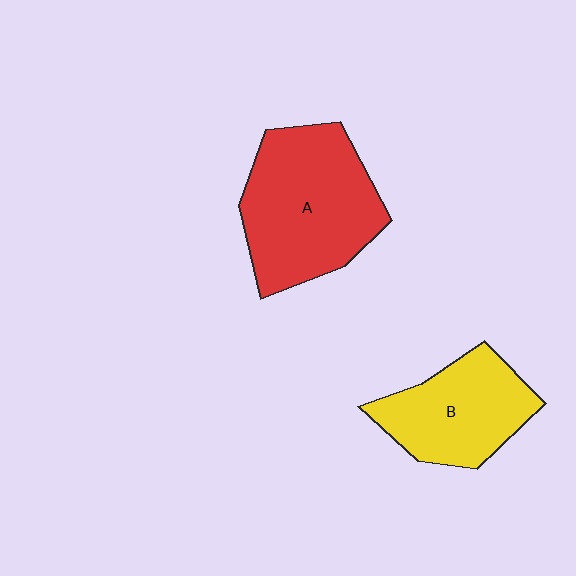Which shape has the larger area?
Shape A (red).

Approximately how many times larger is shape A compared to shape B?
Approximately 1.4 times.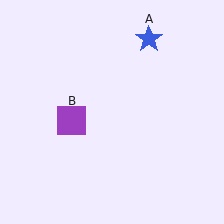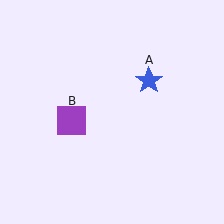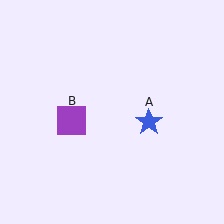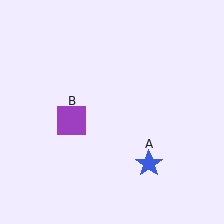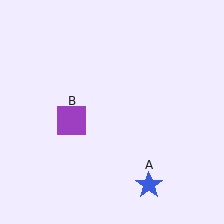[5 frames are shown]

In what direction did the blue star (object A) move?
The blue star (object A) moved down.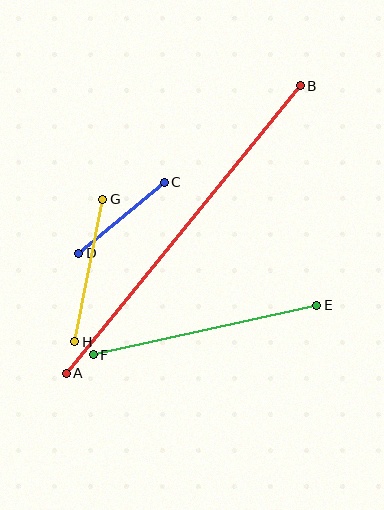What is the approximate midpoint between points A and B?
The midpoint is at approximately (183, 229) pixels.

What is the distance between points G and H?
The distance is approximately 145 pixels.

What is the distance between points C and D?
The distance is approximately 111 pixels.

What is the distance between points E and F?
The distance is approximately 229 pixels.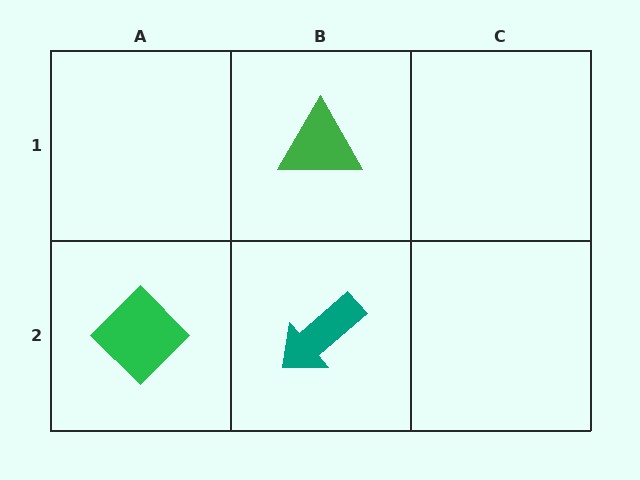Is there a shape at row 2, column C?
No, that cell is empty.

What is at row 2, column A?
A green diamond.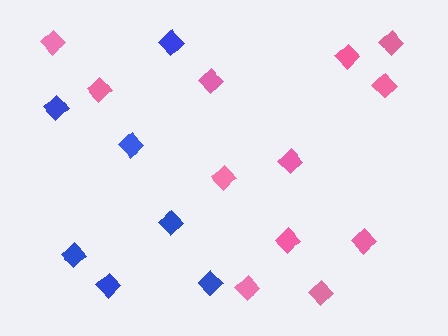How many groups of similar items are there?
There are 2 groups: one group of blue diamonds (7) and one group of pink diamonds (12).